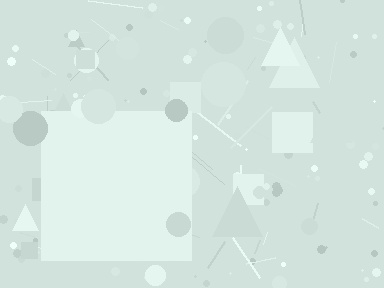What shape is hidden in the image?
A square is hidden in the image.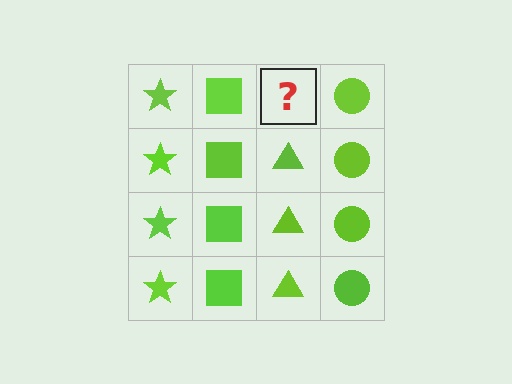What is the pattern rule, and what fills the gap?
The rule is that each column has a consistent shape. The gap should be filled with a lime triangle.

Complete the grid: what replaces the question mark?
The question mark should be replaced with a lime triangle.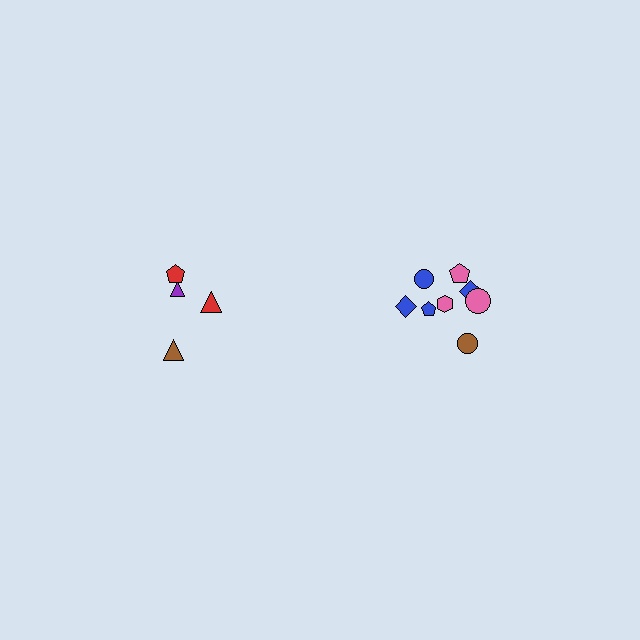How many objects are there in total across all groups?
There are 12 objects.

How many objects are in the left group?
There are 4 objects.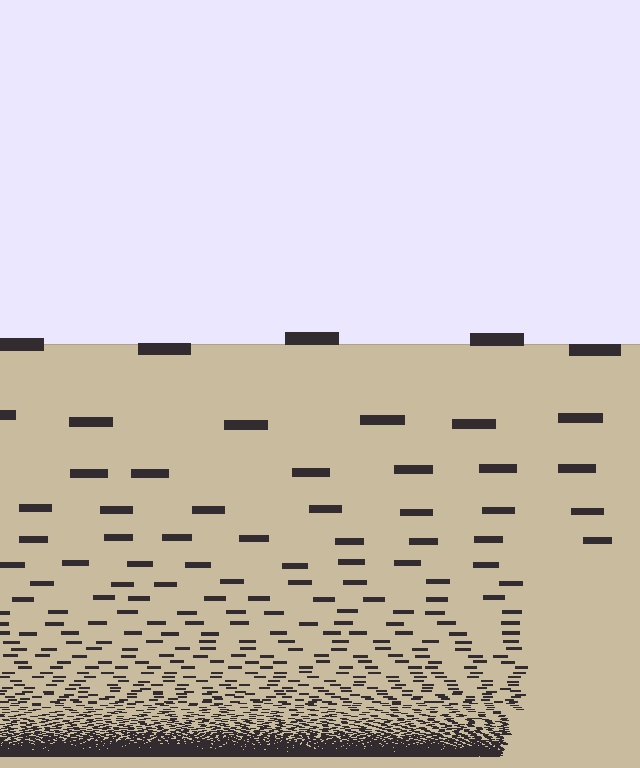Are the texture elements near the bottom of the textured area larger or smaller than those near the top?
Smaller. The gradient is inverted — elements near the bottom are smaller and denser.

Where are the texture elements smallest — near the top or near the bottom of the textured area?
Near the bottom.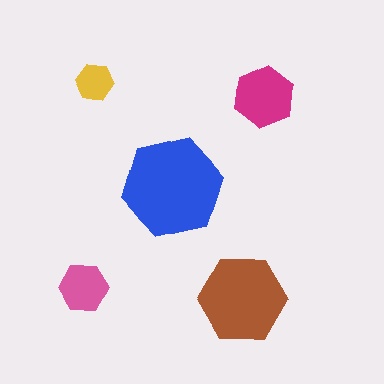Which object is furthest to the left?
The pink hexagon is leftmost.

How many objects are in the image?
There are 5 objects in the image.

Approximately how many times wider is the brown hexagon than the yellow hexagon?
About 2.5 times wider.